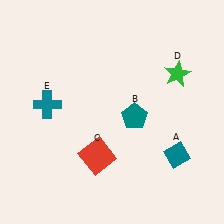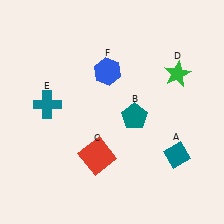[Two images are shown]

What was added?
A blue hexagon (F) was added in Image 2.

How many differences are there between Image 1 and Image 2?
There is 1 difference between the two images.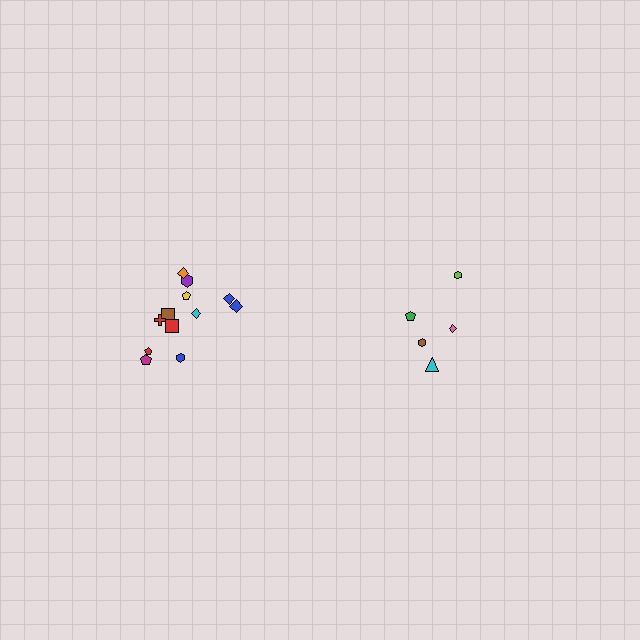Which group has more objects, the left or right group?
The left group.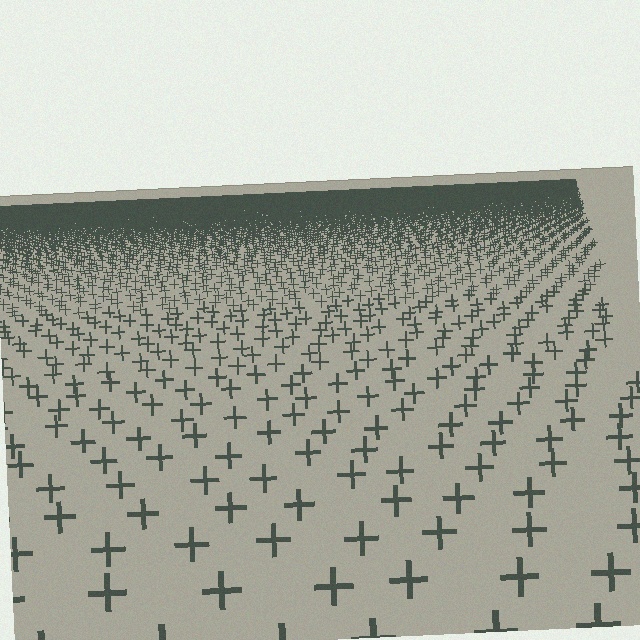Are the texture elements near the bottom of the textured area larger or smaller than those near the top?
Larger. Near the bottom, elements are closer to the viewer and appear at a bigger on-screen size.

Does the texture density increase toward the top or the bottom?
Density increases toward the top.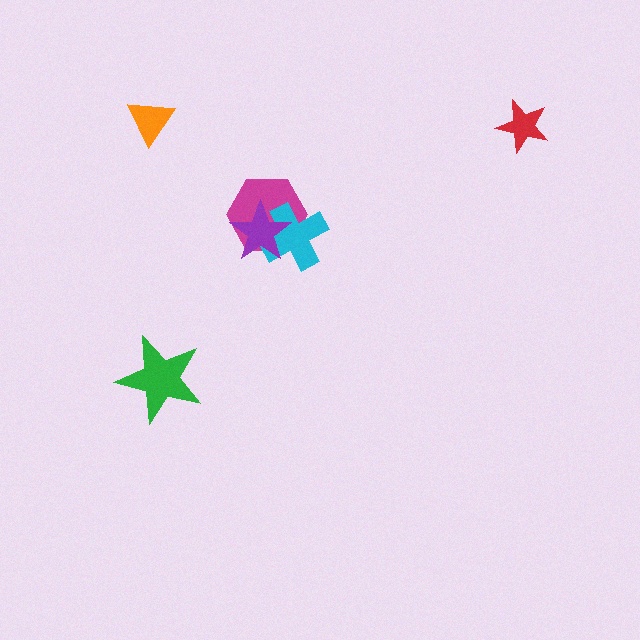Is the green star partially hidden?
No, no other shape covers it.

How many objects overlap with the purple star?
2 objects overlap with the purple star.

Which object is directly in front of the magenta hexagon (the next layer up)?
The cyan cross is directly in front of the magenta hexagon.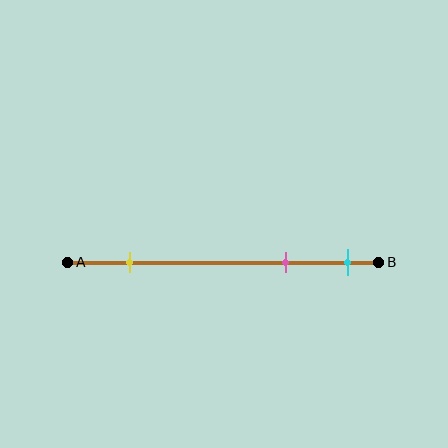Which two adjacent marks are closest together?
The pink and cyan marks are the closest adjacent pair.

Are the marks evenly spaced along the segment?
No, the marks are not evenly spaced.